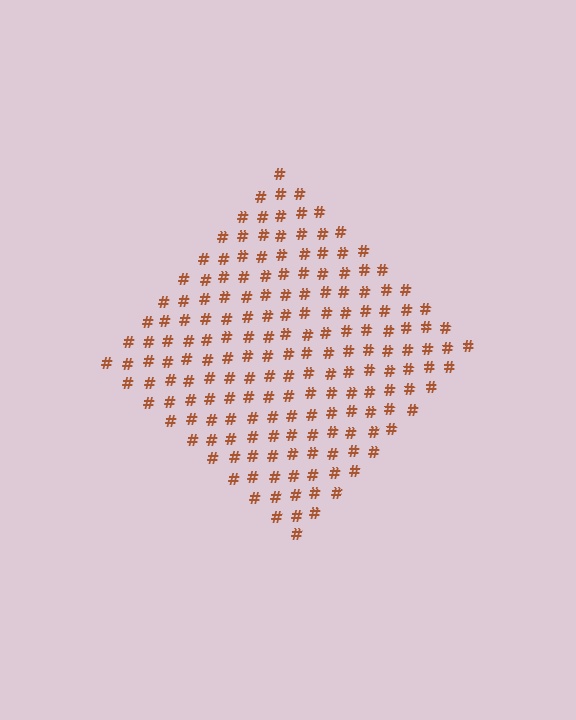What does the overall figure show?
The overall figure shows a diamond.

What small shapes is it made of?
It is made of small hash symbols.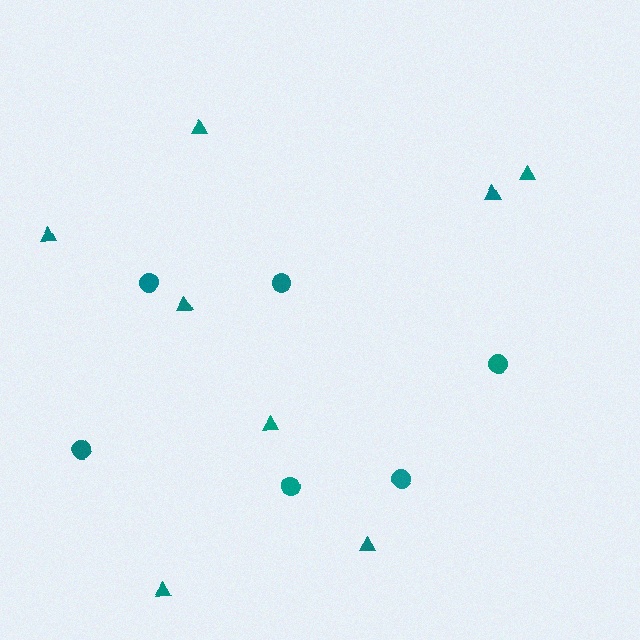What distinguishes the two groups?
There are 2 groups: one group of circles (6) and one group of triangles (8).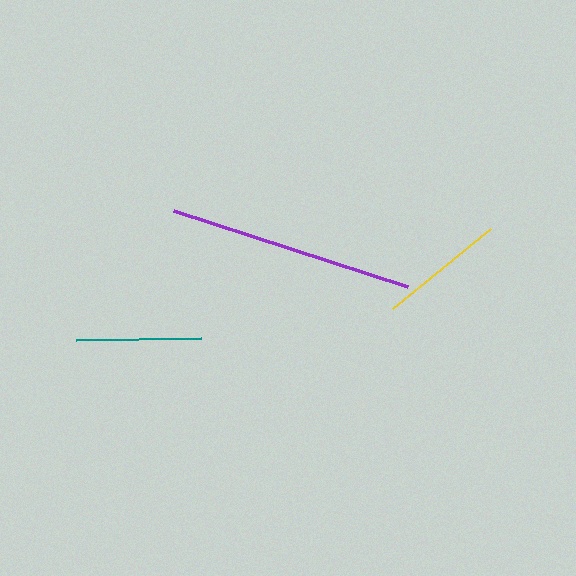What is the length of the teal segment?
The teal segment is approximately 126 pixels long.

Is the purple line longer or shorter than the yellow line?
The purple line is longer than the yellow line.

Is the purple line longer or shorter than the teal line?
The purple line is longer than the teal line.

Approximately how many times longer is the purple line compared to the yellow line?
The purple line is approximately 2.0 times the length of the yellow line.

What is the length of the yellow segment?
The yellow segment is approximately 126 pixels long.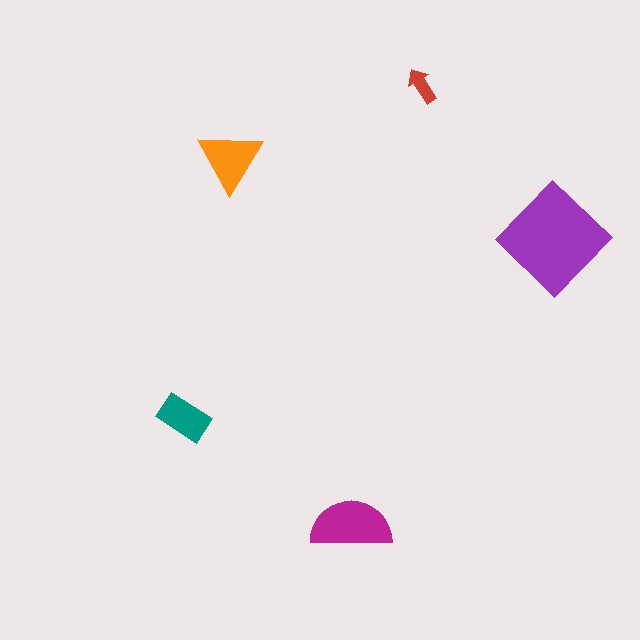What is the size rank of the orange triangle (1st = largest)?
3rd.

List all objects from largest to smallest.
The purple diamond, the magenta semicircle, the orange triangle, the teal rectangle, the red arrow.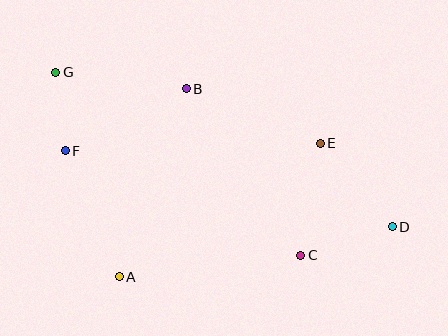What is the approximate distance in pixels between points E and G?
The distance between E and G is approximately 274 pixels.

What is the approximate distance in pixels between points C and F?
The distance between C and F is approximately 258 pixels.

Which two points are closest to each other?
Points F and G are closest to each other.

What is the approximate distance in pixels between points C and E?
The distance between C and E is approximately 114 pixels.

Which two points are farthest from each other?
Points D and G are farthest from each other.